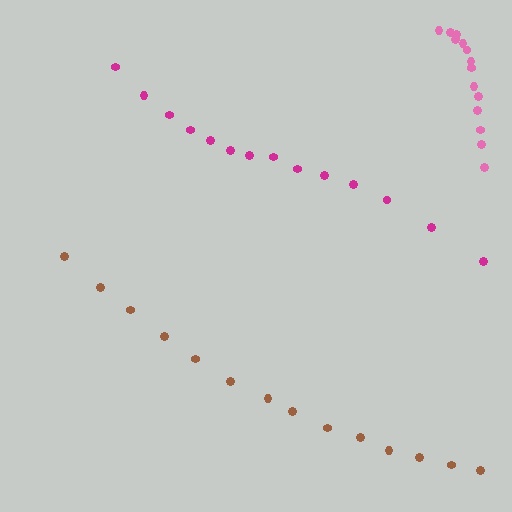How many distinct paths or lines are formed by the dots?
There are 3 distinct paths.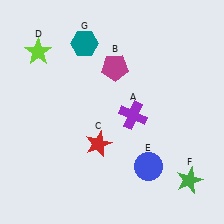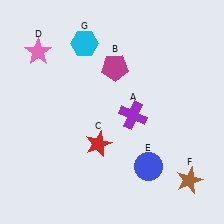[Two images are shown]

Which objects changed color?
D changed from lime to pink. F changed from green to brown. G changed from teal to cyan.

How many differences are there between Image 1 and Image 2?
There are 3 differences between the two images.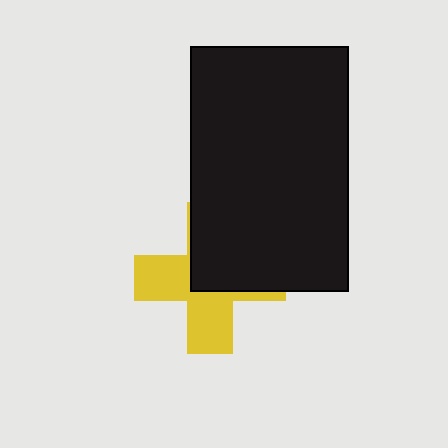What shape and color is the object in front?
The object in front is a black rectangle.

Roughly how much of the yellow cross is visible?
About half of it is visible (roughly 51%).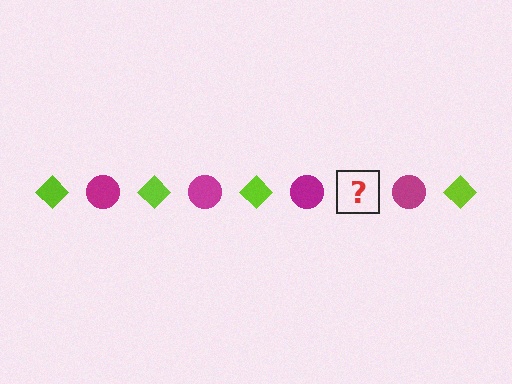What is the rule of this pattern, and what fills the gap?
The rule is that the pattern alternates between lime diamond and magenta circle. The gap should be filled with a lime diamond.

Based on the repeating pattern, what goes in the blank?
The blank should be a lime diamond.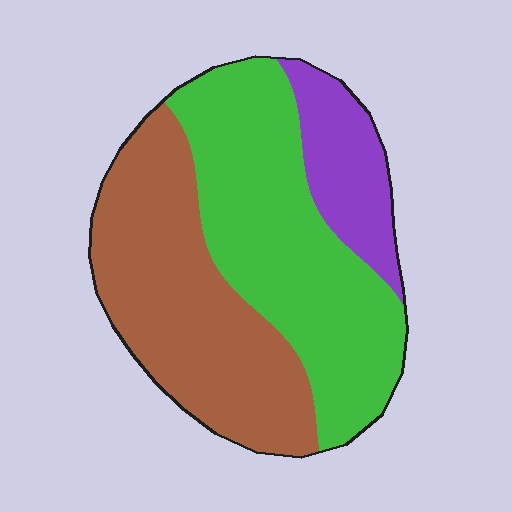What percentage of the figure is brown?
Brown takes up about two fifths (2/5) of the figure.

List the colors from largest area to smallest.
From largest to smallest: green, brown, purple.